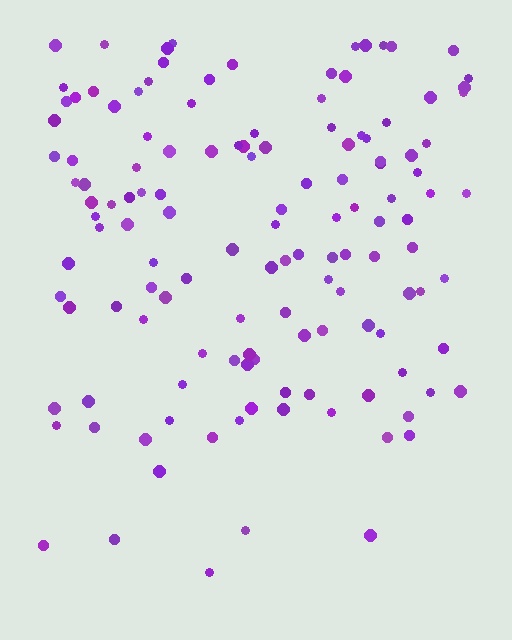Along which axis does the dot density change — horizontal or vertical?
Vertical.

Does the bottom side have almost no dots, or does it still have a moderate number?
Still a moderate number, just noticeably fewer than the top.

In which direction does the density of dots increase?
From bottom to top, with the top side densest.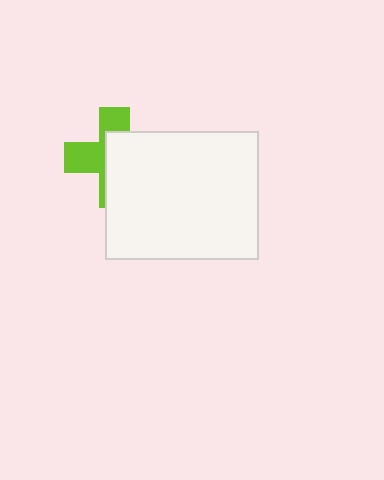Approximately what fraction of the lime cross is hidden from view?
Roughly 56% of the lime cross is hidden behind the white rectangle.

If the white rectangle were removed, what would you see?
You would see the complete lime cross.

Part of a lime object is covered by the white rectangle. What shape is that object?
It is a cross.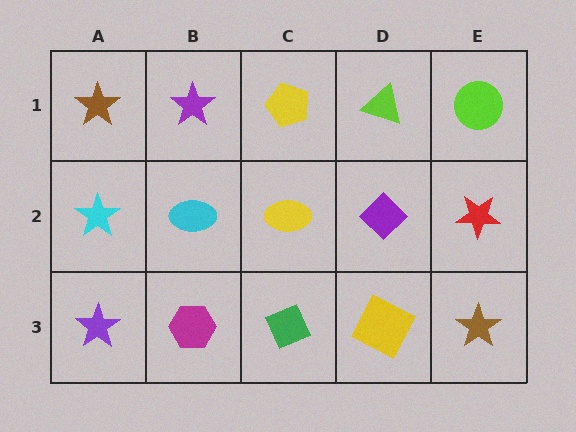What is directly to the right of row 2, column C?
A purple diamond.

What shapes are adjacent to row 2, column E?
A lime circle (row 1, column E), a brown star (row 3, column E), a purple diamond (row 2, column D).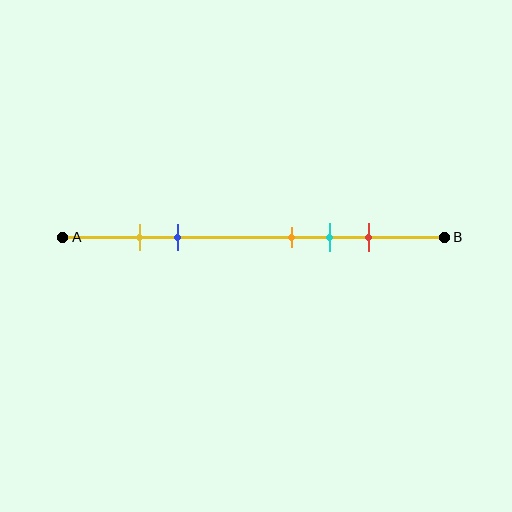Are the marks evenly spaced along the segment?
No, the marks are not evenly spaced.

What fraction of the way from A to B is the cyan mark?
The cyan mark is approximately 70% (0.7) of the way from A to B.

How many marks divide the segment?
There are 5 marks dividing the segment.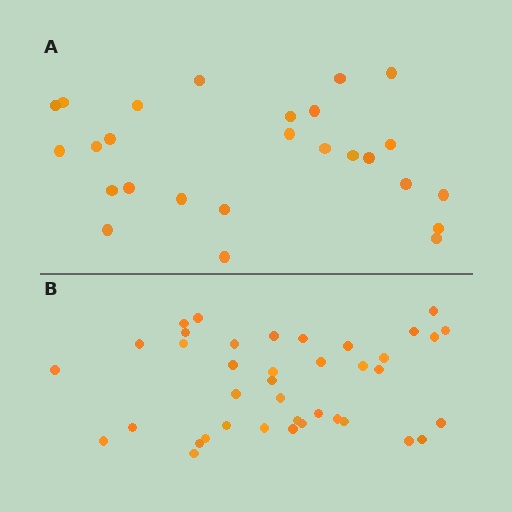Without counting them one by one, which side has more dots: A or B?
Region B (the bottom region) has more dots.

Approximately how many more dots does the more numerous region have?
Region B has approximately 15 more dots than region A.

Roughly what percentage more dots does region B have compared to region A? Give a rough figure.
About 50% more.